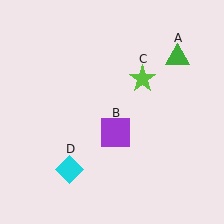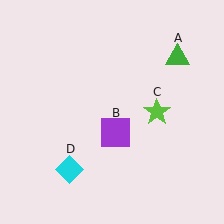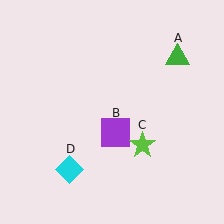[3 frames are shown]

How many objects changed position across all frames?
1 object changed position: lime star (object C).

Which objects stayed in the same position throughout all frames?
Green triangle (object A) and purple square (object B) and cyan diamond (object D) remained stationary.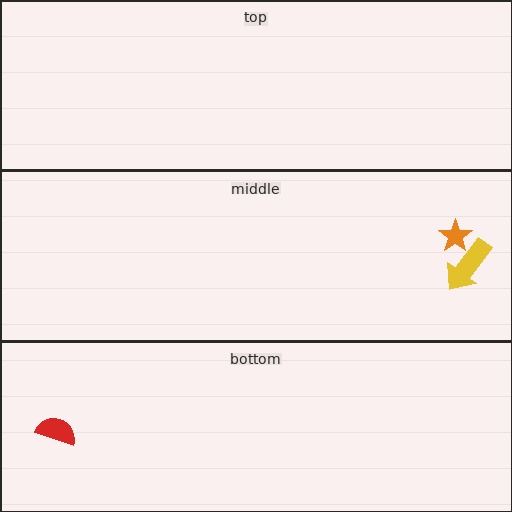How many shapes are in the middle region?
2.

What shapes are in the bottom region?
The red semicircle.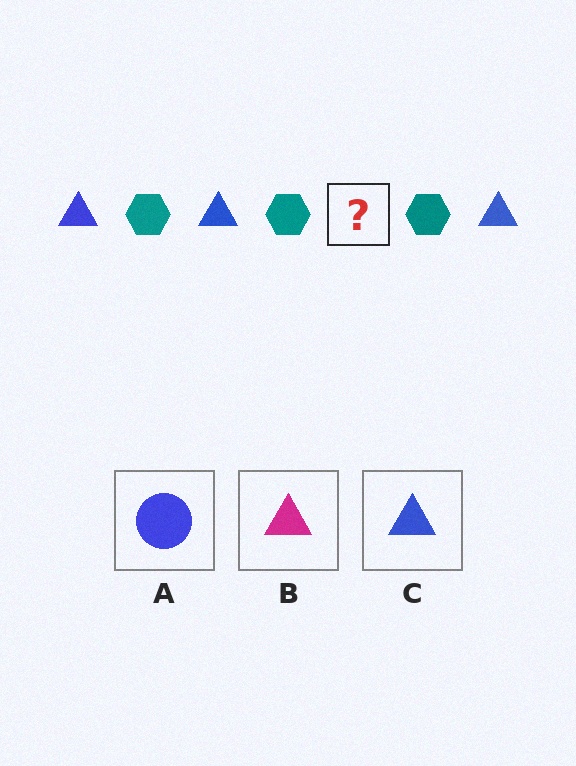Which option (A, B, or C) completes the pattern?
C.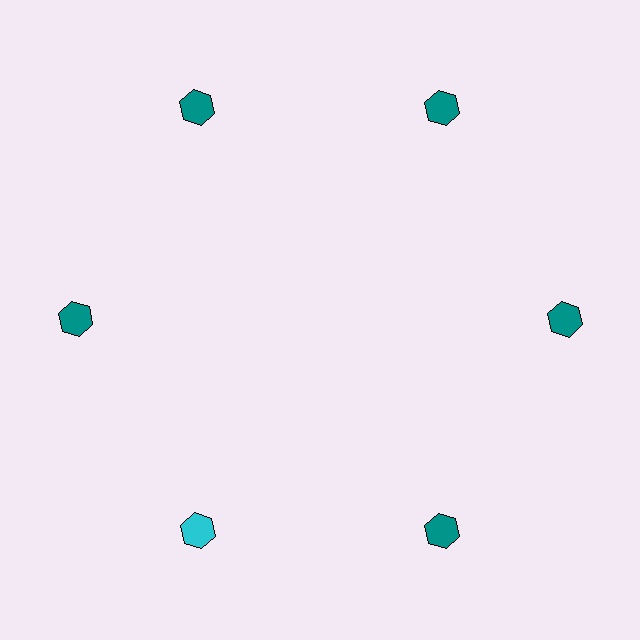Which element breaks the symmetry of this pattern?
The cyan hexagon at roughly the 7 o'clock position breaks the symmetry. All other shapes are teal hexagons.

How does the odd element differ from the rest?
It has a different color: cyan instead of teal.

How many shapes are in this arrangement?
There are 6 shapes arranged in a ring pattern.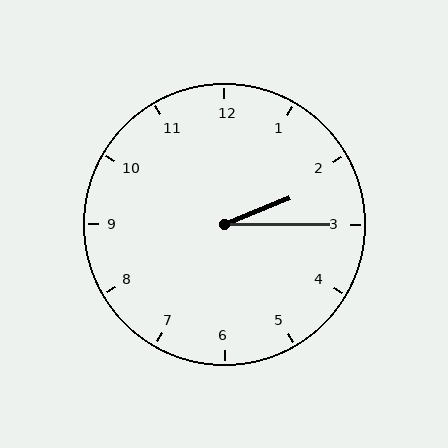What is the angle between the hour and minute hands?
Approximately 22 degrees.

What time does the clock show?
2:15.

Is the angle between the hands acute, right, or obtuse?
It is acute.